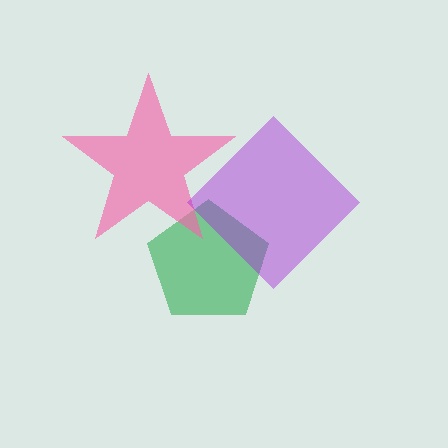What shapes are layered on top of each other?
The layered shapes are: a green pentagon, a pink star, a purple diamond.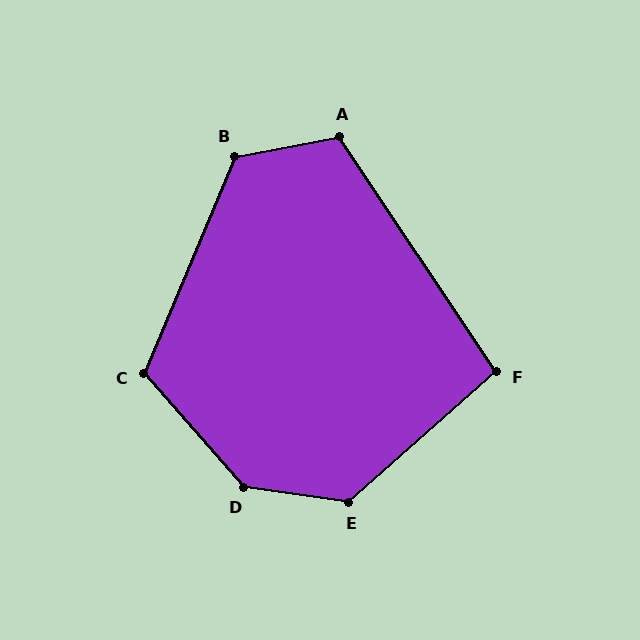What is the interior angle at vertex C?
Approximately 116 degrees (obtuse).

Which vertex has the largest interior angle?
D, at approximately 139 degrees.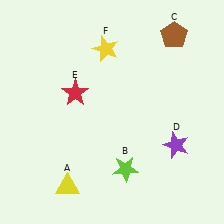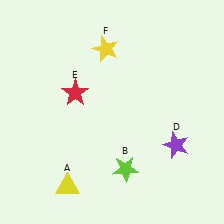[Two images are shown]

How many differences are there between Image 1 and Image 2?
There is 1 difference between the two images.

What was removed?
The brown pentagon (C) was removed in Image 2.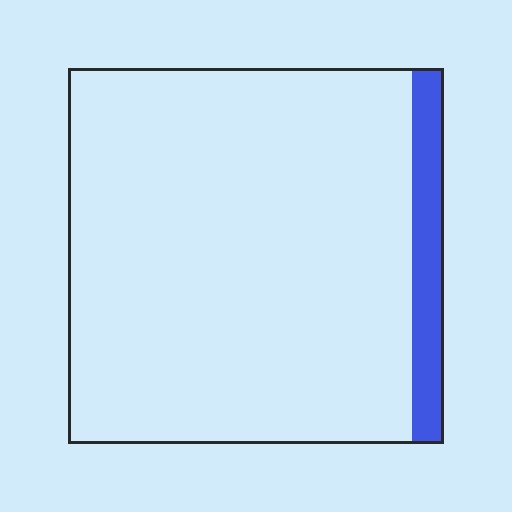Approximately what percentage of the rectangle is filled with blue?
Approximately 10%.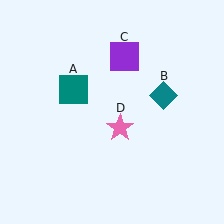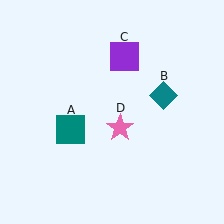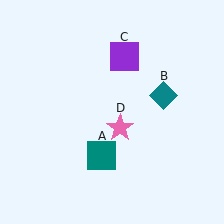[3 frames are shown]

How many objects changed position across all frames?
1 object changed position: teal square (object A).